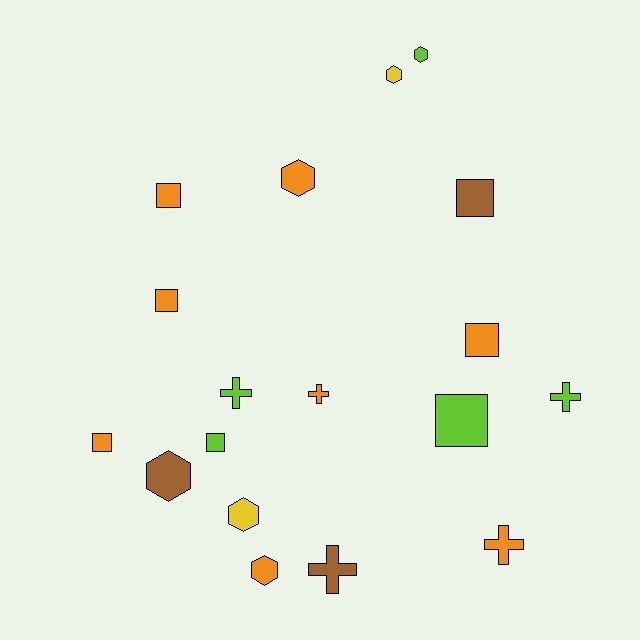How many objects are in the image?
There are 18 objects.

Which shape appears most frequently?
Square, with 7 objects.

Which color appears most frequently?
Orange, with 8 objects.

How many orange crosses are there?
There are 2 orange crosses.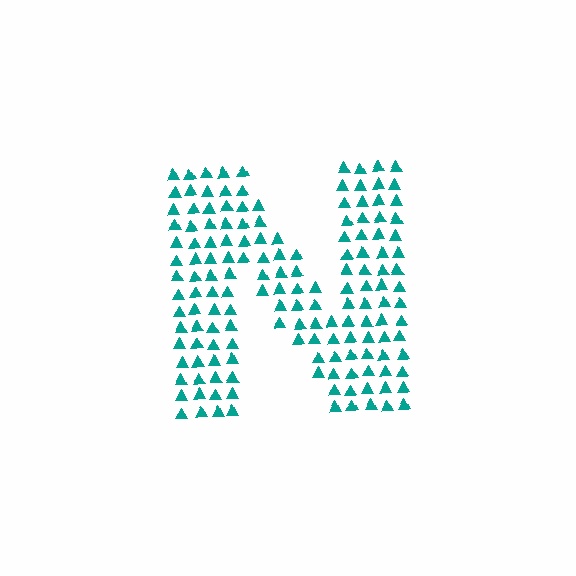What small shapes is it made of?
It is made of small triangles.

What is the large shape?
The large shape is the letter N.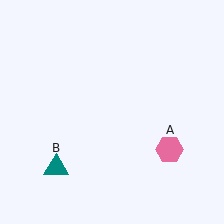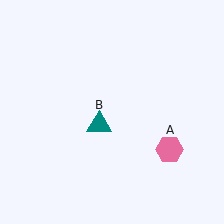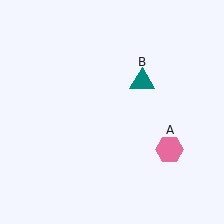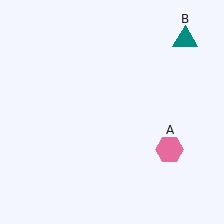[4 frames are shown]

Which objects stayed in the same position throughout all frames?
Pink hexagon (object A) remained stationary.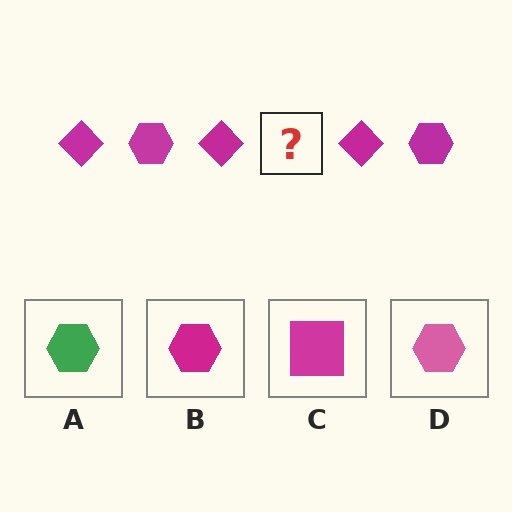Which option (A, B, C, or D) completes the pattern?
B.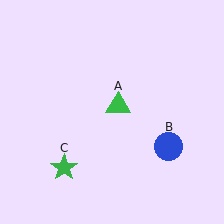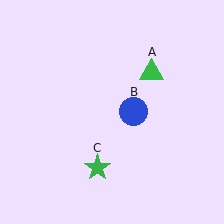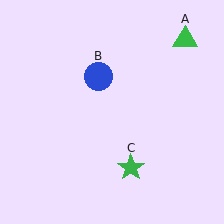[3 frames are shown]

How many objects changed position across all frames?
3 objects changed position: green triangle (object A), blue circle (object B), green star (object C).